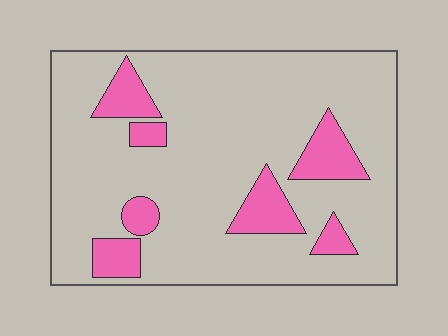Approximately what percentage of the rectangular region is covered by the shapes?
Approximately 15%.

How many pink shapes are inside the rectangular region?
7.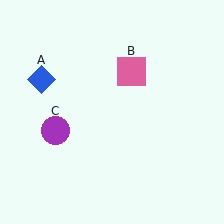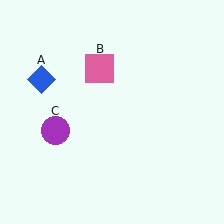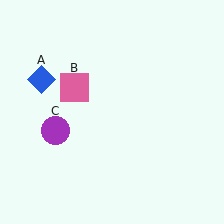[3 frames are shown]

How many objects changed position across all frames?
1 object changed position: pink square (object B).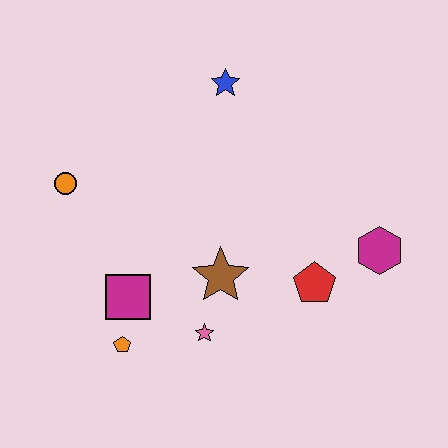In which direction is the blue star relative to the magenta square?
The blue star is above the magenta square.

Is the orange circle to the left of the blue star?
Yes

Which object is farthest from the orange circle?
The magenta hexagon is farthest from the orange circle.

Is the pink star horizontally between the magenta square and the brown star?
Yes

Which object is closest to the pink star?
The brown star is closest to the pink star.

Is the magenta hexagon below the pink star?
No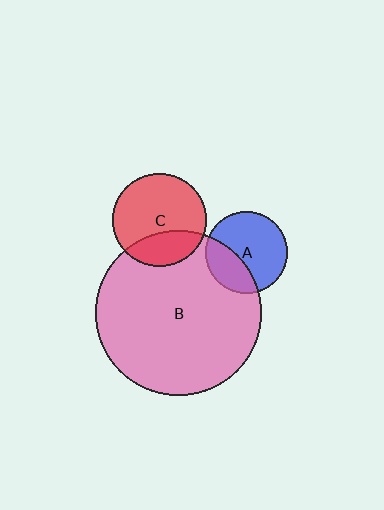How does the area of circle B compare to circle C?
Approximately 3.1 times.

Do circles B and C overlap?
Yes.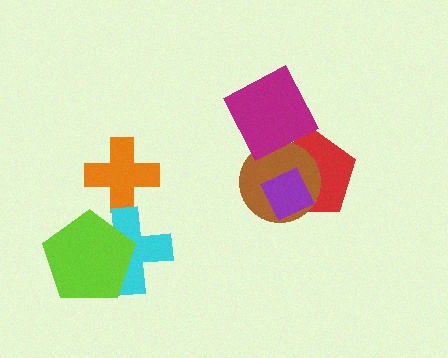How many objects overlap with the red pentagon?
2 objects overlap with the red pentagon.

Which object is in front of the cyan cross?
The lime pentagon is in front of the cyan cross.